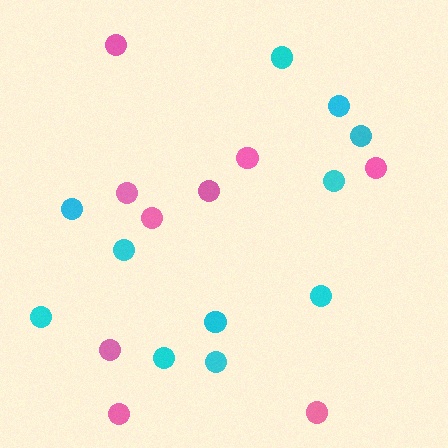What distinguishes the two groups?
There are 2 groups: one group of pink circles (9) and one group of cyan circles (11).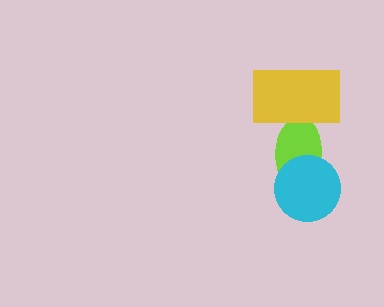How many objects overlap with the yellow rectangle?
1 object overlaps with the yellow rectangle.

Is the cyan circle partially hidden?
No, no other shape covers it.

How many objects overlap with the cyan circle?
1 object overlaps with the cyan circle.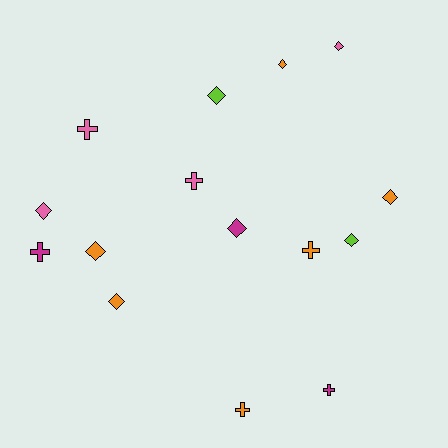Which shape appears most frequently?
Diamond, with 9 objects.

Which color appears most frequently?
Orange, with 6 objects.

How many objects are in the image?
There are 15 objects.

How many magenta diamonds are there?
There is 1 magenta diamond.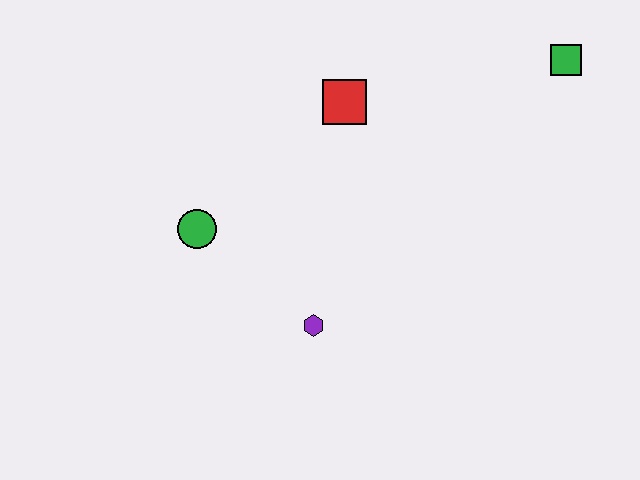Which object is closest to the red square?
The green circle is closest to the red square.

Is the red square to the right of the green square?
No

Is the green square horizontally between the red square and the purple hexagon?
No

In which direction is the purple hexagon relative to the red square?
The purple hexagon is below the red square.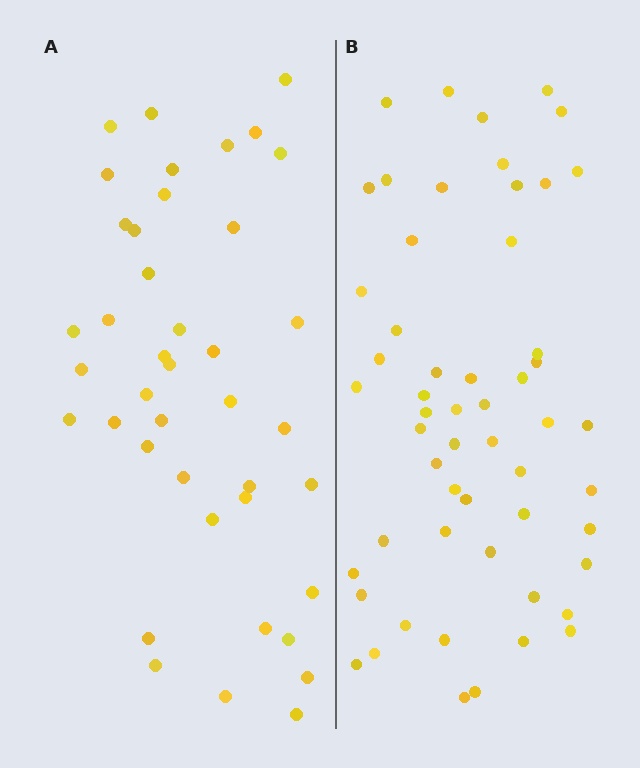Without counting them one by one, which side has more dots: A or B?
Region B (the right region) has more dots.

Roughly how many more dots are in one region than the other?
Region B has approximately 15 more dots than region A.